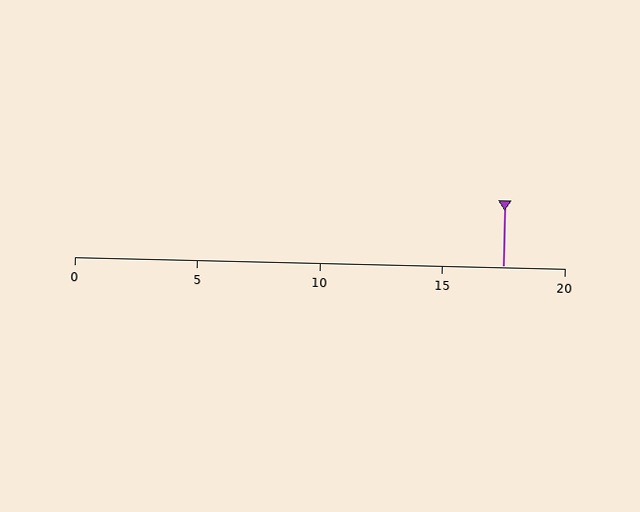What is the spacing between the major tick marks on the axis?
The major ticks are spaced 5 apart.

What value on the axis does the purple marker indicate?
The marker indicates approximately 17.5.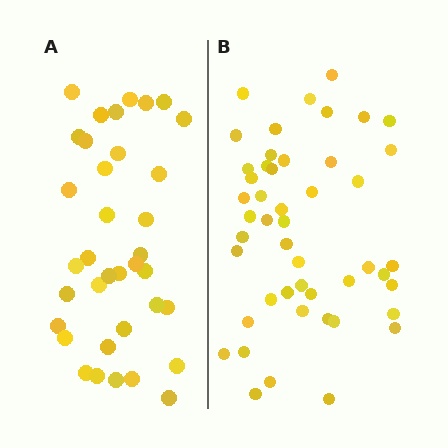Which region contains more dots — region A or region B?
Region B (the right region) has more dots.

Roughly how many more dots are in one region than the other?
Region B has roughly 12 or so more dots than region A.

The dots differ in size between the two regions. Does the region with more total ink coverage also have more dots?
No. Region A has more total ink coverage because its dots are larger, but region B actually contains more individual dots. Total area can be misleading — the number of items is what matters here.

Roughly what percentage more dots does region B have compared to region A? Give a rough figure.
About 35% more.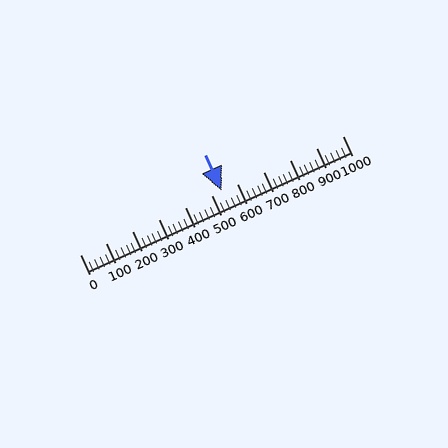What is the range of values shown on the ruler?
The ruler shows values from 0 to 1000.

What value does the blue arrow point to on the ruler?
The blue arrow points to approximately 540.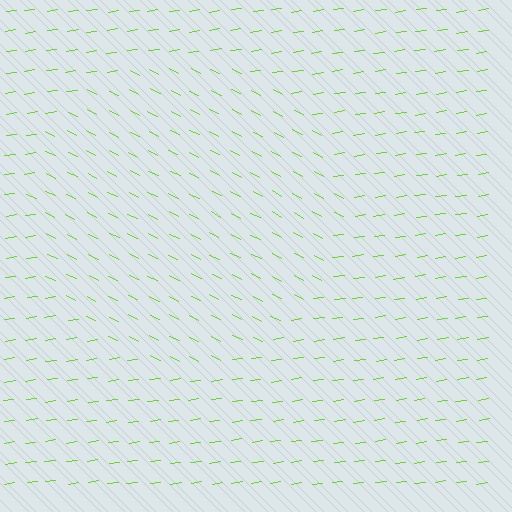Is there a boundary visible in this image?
Yes, there is a texture boundary formed by a change in line orientation.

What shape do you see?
I see a circle.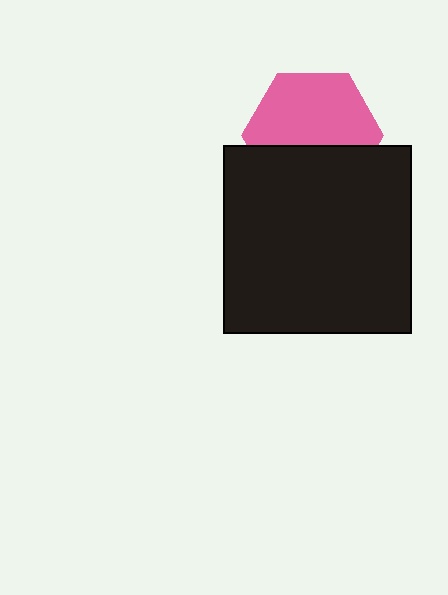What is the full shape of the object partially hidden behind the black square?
The partially hidden object is a pink hexagon.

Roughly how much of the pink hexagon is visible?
About half of it is visible (roughly 60%).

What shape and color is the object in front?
The object in front is a black square.